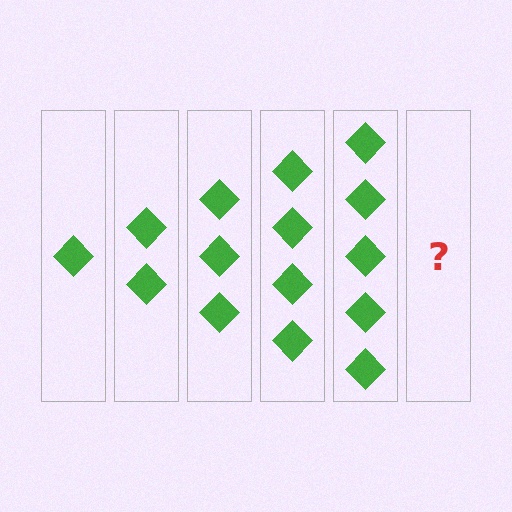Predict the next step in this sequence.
The next step is 6 diamonds.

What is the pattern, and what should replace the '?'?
The pattern is that each step adds one more diamond. The '?' should be 6 diamonds.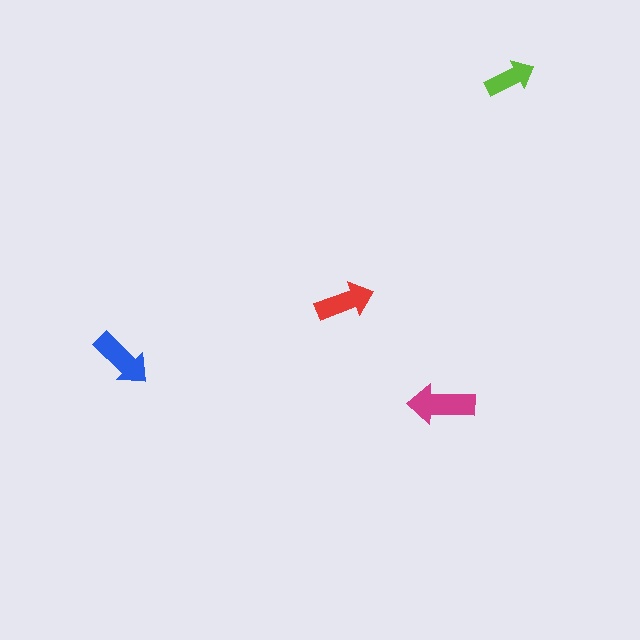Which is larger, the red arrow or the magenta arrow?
The magenta one.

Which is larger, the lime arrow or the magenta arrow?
The magenta one.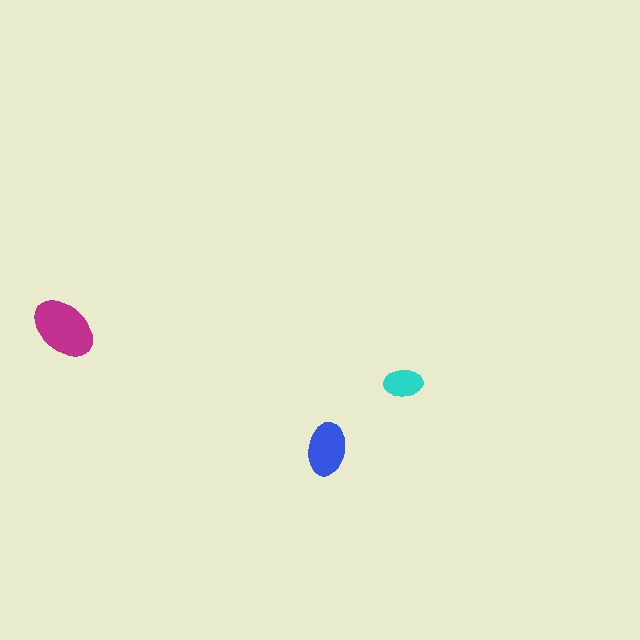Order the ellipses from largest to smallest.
the magenta one, the blue one, the cyan one.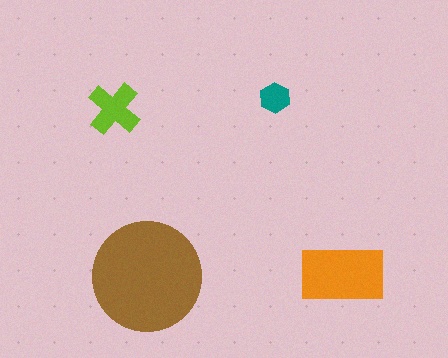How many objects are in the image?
There are 4 objects in the image.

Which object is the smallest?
The teal hexagon.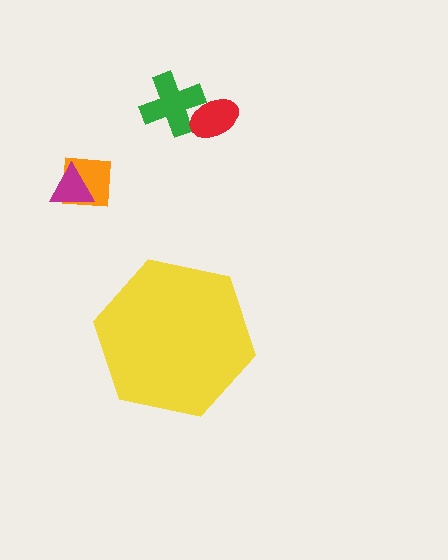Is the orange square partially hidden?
No, the orange square is fully visible.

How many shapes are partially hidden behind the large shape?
0 shapes are partially hidden.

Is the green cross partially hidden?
No, the green cross is fully visible.